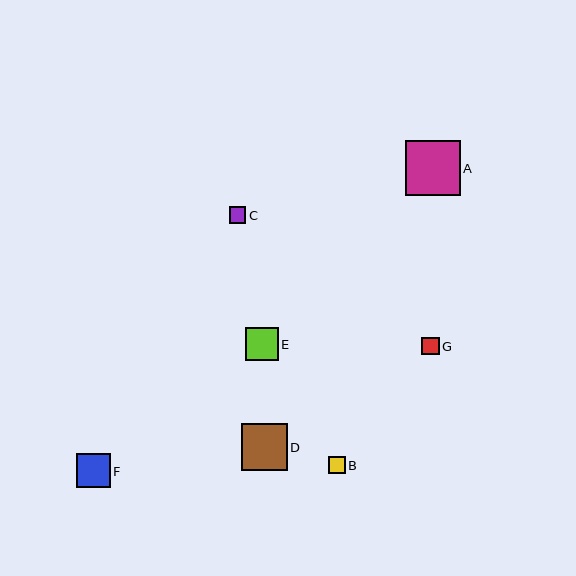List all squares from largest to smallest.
From largest to smallest: A, D, F, E, G, B, C.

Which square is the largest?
Square A is the largest with a size of approximately 55 pixels.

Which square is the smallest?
Square C is the smallest with a size of approximately 17 pixels.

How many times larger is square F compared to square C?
Square F is approximately 2.0 times the size of square C.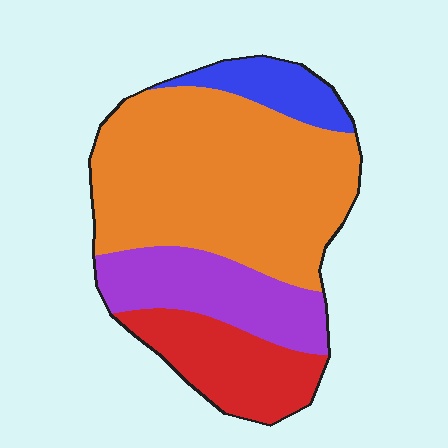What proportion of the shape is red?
Red covers 18% of the shape.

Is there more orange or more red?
Orange.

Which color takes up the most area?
Orange, at roughly 55%.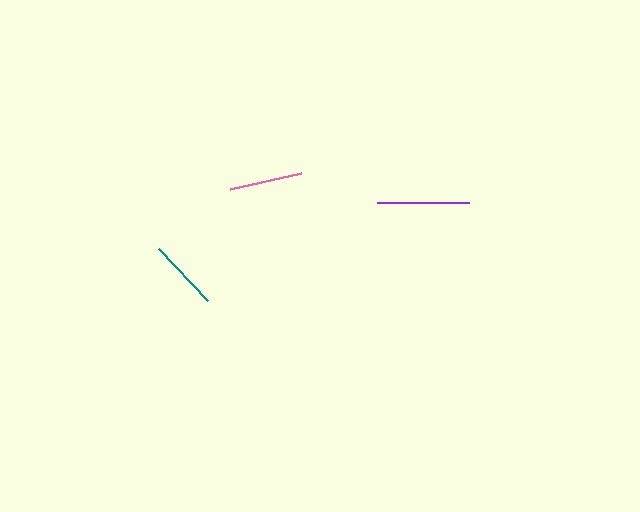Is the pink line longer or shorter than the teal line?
The pink line is longer than the teal line.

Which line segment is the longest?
The purple line is the longest at approximately 93 pixels.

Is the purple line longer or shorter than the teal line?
The purple line is longer than the teal line.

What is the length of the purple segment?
The purple segment is approximately 93 pixels long.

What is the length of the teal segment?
The teal segment is approximately 71 pixels long.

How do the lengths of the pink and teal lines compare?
The pink and teal lines are approximately the same length.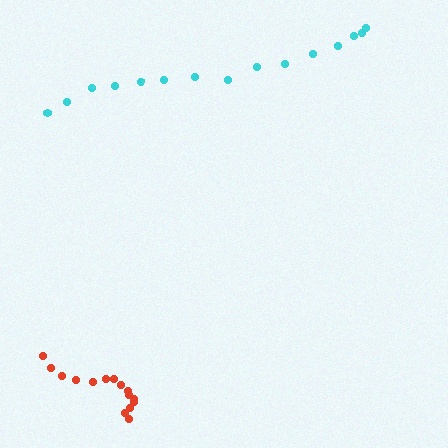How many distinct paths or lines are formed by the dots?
There are 2 distinct paths.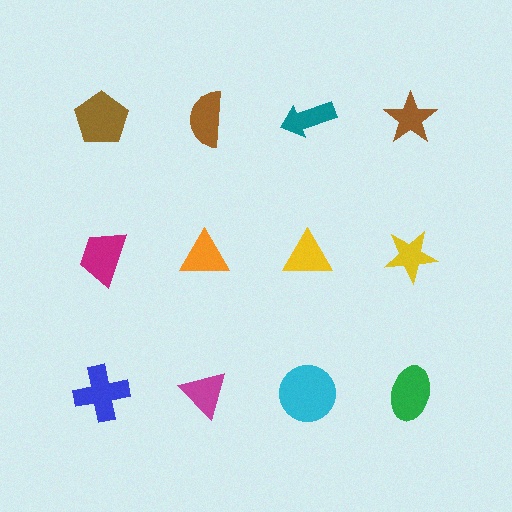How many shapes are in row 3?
4 shapes.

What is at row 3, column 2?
A magenta triangle.